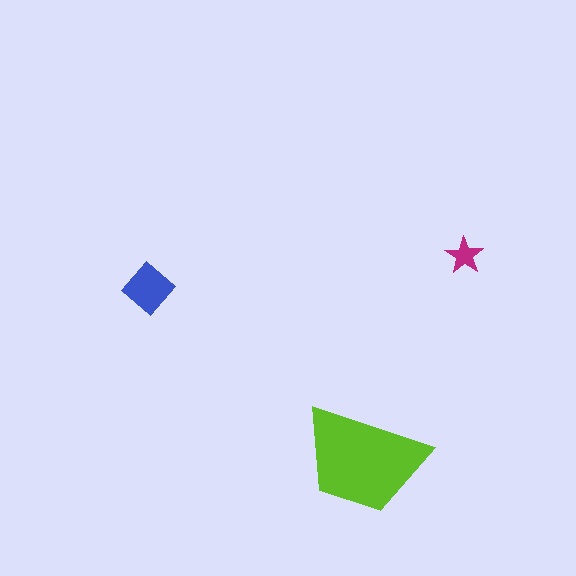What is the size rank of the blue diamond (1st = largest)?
2nd.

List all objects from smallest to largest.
The magenta star, the blue diamond, the lime trapezoid.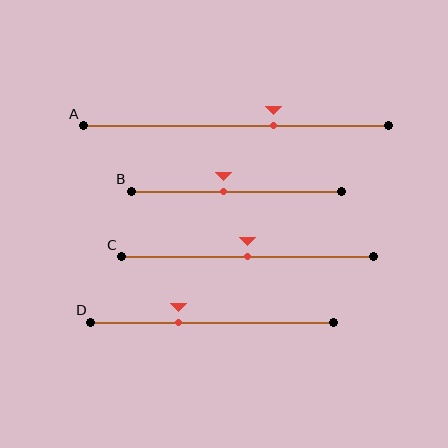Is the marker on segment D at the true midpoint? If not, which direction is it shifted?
No, the marker on segment D is shifted to the left by about 14% of the segment length.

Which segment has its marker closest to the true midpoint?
Segment C has its marker closest to the true midpoint.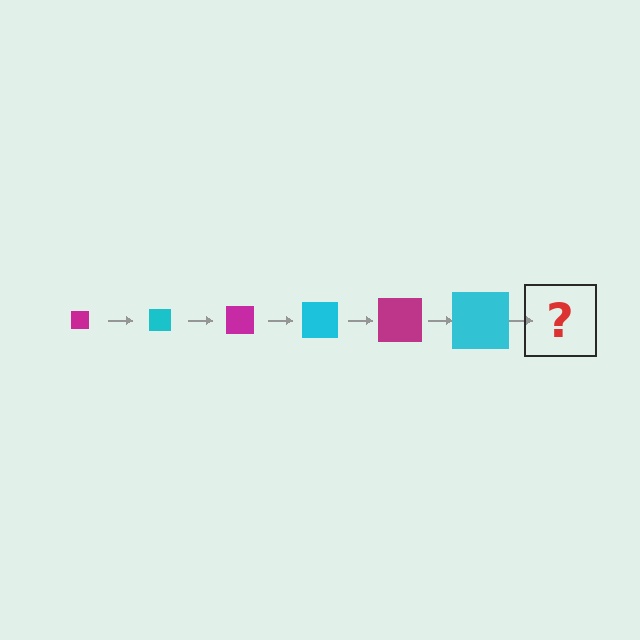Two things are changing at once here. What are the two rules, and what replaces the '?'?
The two rules are that the square grows larger each step and the color cycles through magenta and cyan. The '?' should be a magenta square, larger than the previous one.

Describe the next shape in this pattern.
It should be a magenta square, larger than the previous one.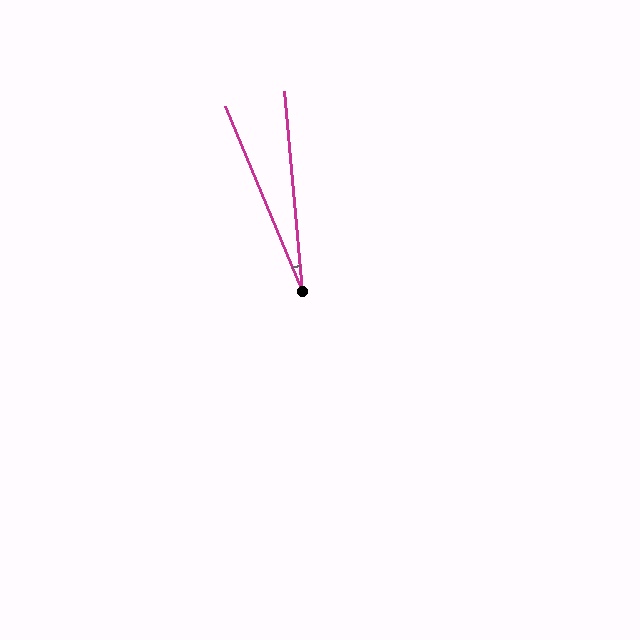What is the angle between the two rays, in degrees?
Approximately 17 degrees.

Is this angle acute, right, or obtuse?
It is acute.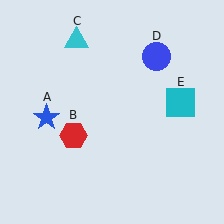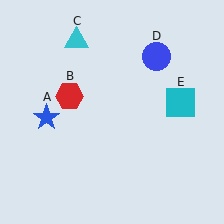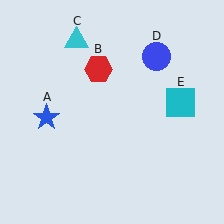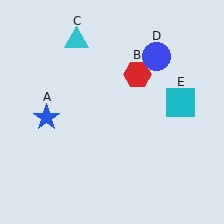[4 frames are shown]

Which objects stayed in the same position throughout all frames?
Blue star (object A) and cyan triangle (object C) and blue circle (object D) and cyan square (object E) remained stationary.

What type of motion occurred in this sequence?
The red hexagon (object B) rotated clockwise around the center of the scene.